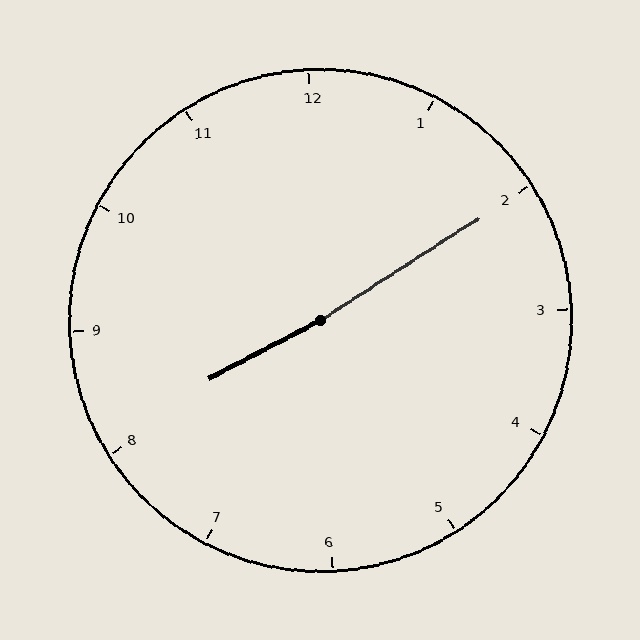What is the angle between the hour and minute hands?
Approximately 175 degrees.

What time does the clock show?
8:10.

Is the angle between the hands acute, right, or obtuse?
It is obtuse.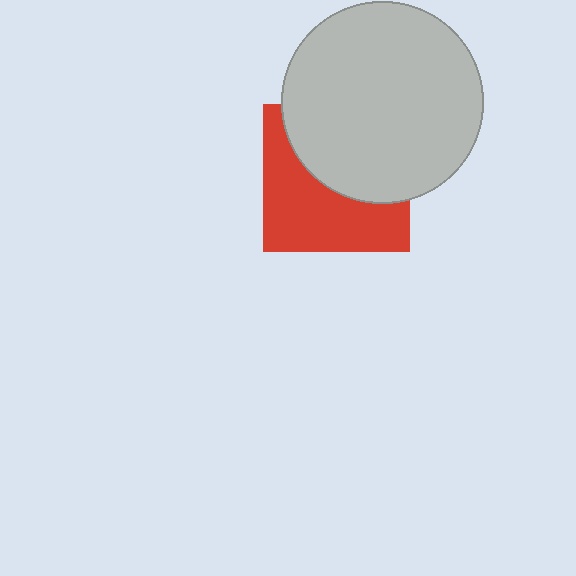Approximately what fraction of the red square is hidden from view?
Roughly 49% of the red square is hidden behind the light gray circle.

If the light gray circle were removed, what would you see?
You would see the complete red square.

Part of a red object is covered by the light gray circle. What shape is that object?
It is a square.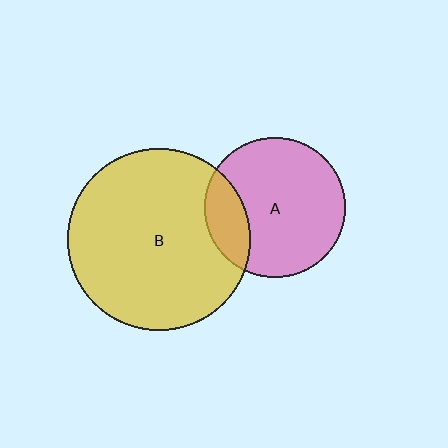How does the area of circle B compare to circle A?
Approximately 1.7 times.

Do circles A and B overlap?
Yes.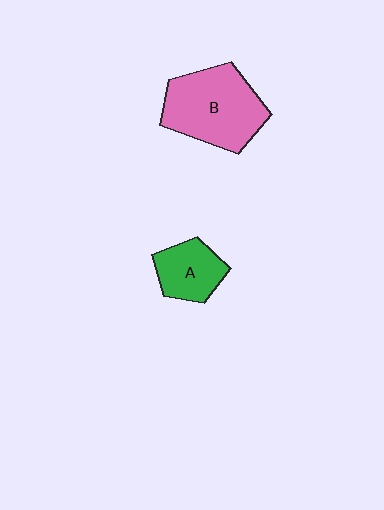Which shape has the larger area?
Shape B (pink).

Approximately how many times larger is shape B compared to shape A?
Approximately 2.0 times.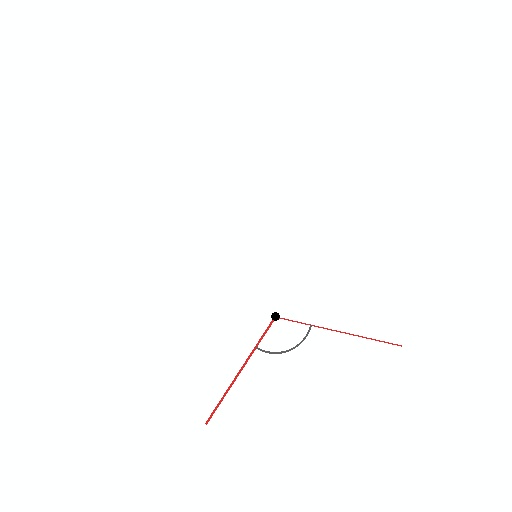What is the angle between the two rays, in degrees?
Approximately 110 degrees.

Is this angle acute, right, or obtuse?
It is obtuse.